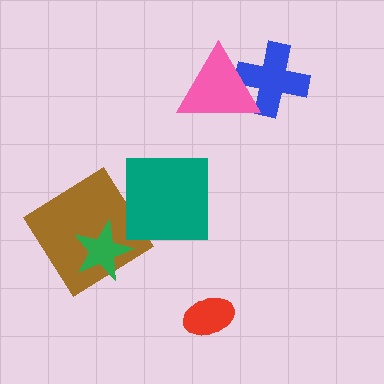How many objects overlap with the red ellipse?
0 objects overlap with the red ellipse.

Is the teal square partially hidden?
No, no other shape covers it.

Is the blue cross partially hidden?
Yes, it is partially covered by another shape.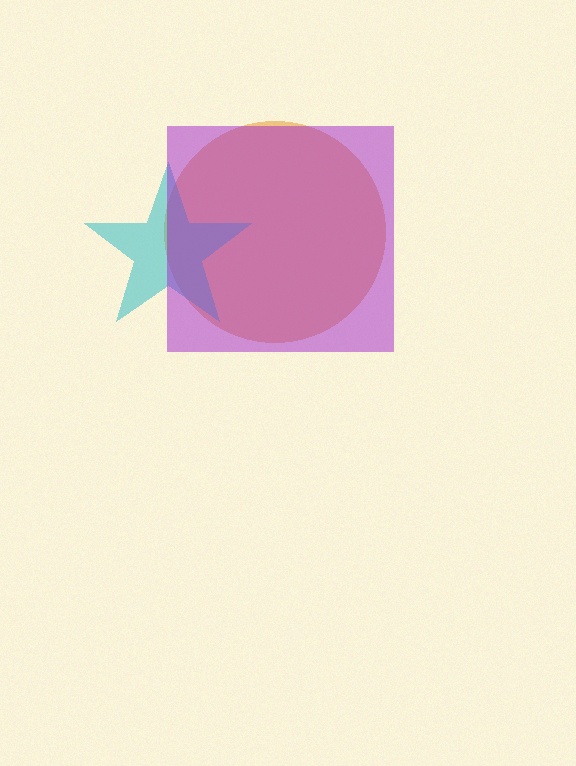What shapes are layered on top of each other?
The layered shapes are: an orange circle, a cyan star, a purple square.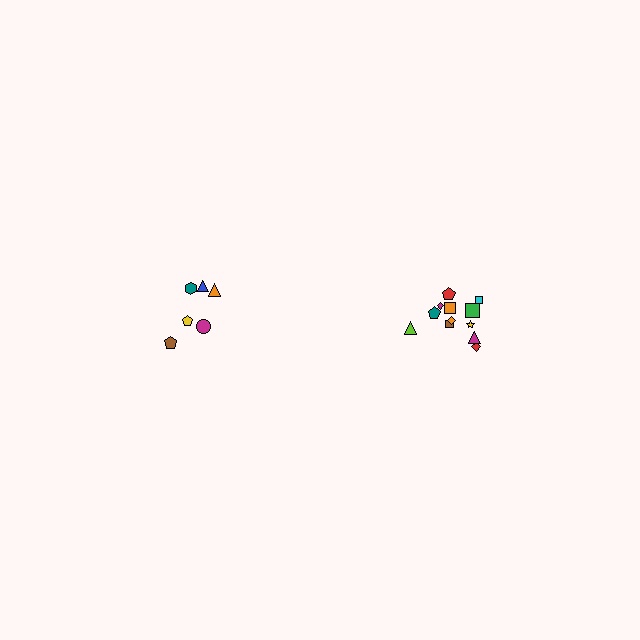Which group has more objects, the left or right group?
The right group.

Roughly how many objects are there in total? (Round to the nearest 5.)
Roughly 20 objects in total.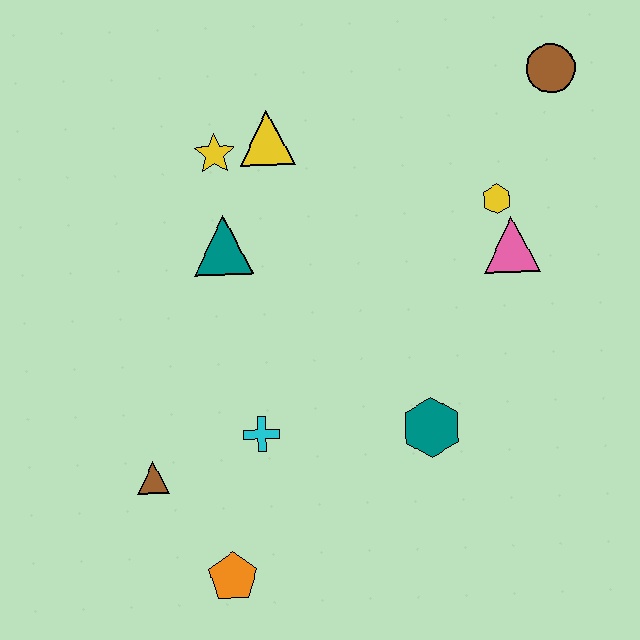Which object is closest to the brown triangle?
The cyan cross is closest to the brown triangle.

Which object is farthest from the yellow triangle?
The orange pentagon is farthest from the yellow triangle.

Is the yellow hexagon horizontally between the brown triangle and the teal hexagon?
No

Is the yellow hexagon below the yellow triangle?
Yes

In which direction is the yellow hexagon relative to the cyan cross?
The yellow hexagon is to the right of the cyan cross.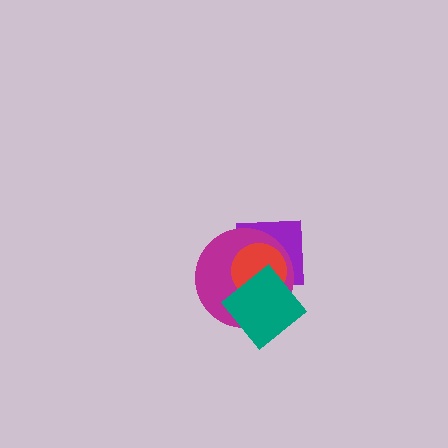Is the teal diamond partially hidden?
No, no other shape covers it.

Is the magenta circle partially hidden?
Yes, it is partially covered by another shape.